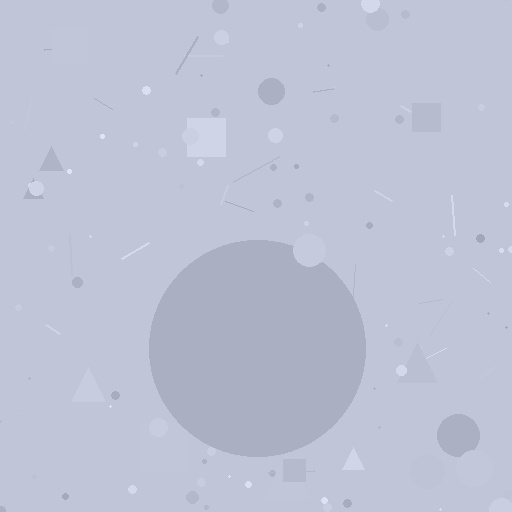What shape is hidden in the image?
A circle is hidden in the image.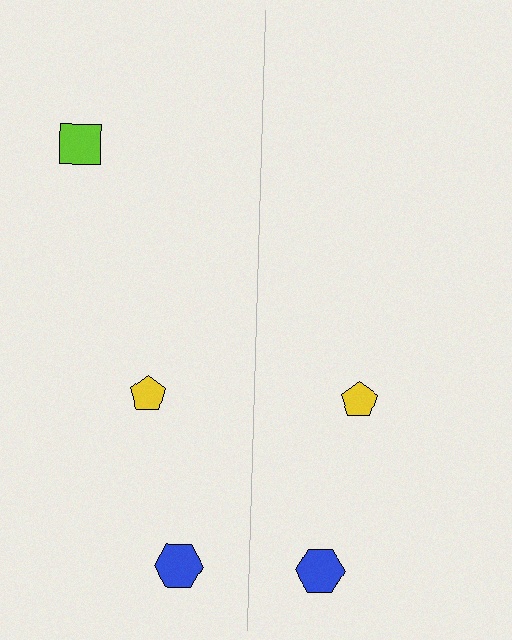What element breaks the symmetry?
A lime square is missing from the right side.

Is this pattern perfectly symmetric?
No, the pattern is not perfectly symmetric. A lime square is missing from the right side.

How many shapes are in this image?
There are 5 shapes in this image.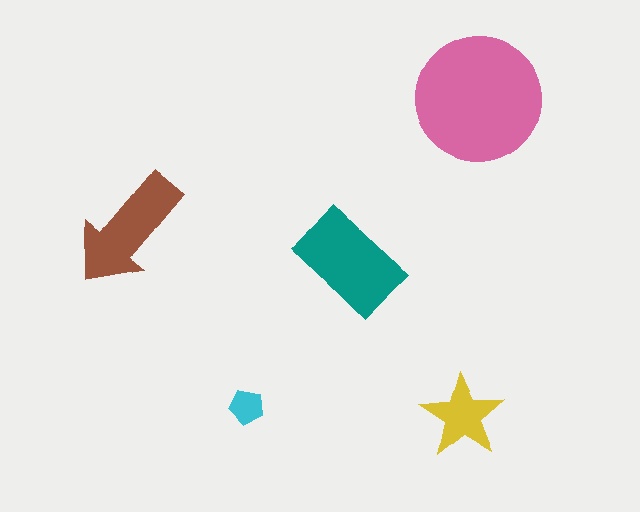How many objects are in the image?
There are 5 objects in the image.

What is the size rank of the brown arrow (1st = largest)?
3rd.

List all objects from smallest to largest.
The cyan pentagon, the yellow star, the brown arrow, the teal rectangle, the pink circle.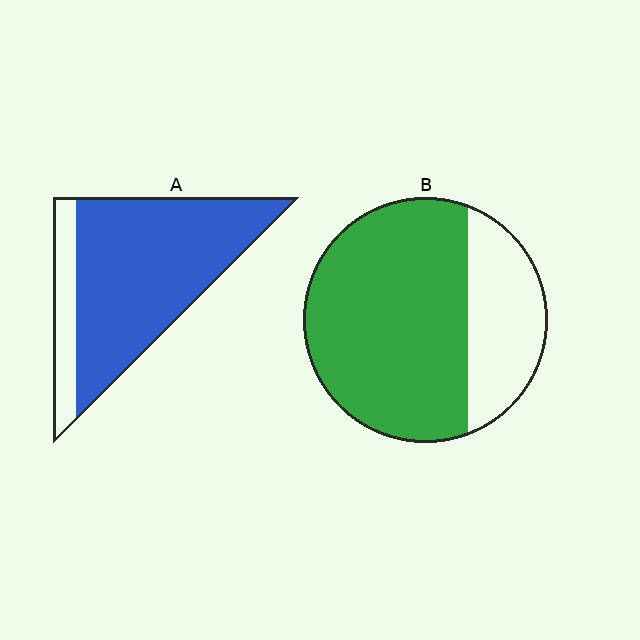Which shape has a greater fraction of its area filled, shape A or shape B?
Shape A.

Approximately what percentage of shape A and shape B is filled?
A is approximately 80% and B is approximately 70%.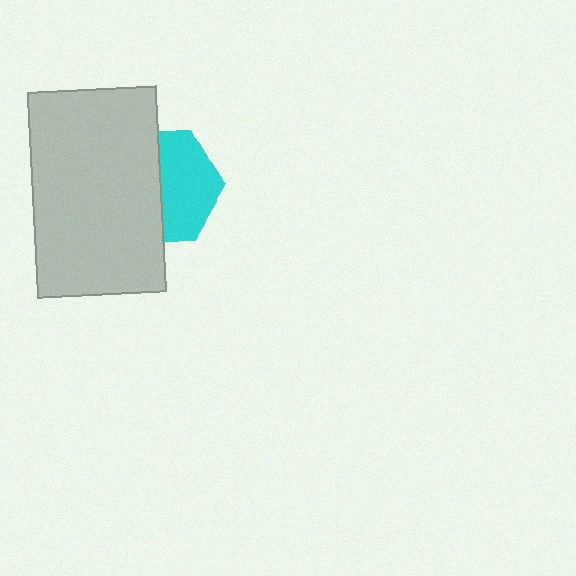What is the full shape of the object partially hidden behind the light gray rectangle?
The partially hidden object is a cyan hexagon.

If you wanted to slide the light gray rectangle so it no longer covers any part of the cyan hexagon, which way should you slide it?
Slide it left — that is the most direct way to separate the two shapes.